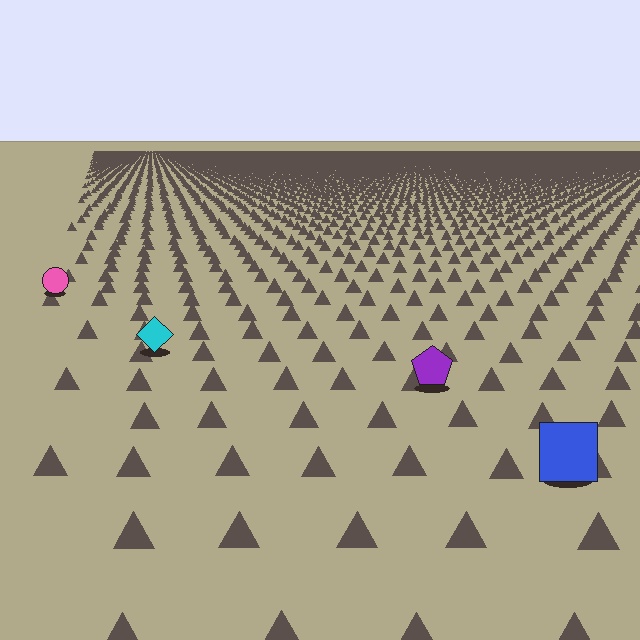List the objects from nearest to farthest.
From nearest to farthest: the blue square, the purple pentagon, the cyan diamond, the pink circle.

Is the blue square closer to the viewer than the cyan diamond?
Yes. The blue square is closer — you can tell from the texture gradient: the ground texture is coarser near it.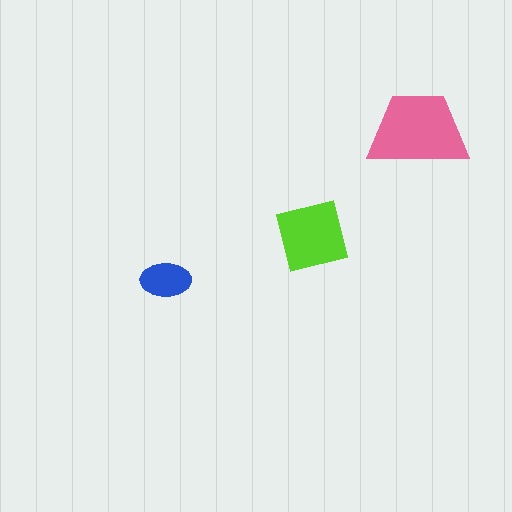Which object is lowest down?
The blue ellipse is bottommost.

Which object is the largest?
The pink trapezoid.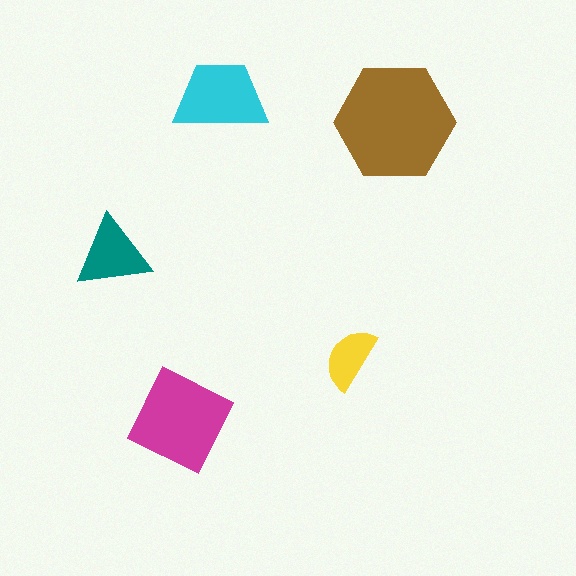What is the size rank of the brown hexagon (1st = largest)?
1st.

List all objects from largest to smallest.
The brown hexagon, the magenta square, the cyan trapezoid, the teal triangle, the yellow semicircle.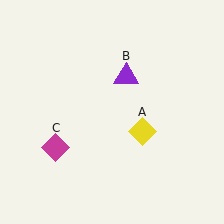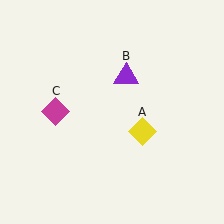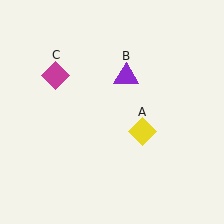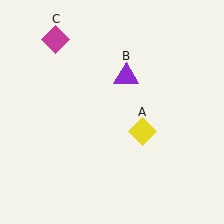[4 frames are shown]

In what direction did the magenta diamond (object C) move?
The magenta diamond (object C) moved up.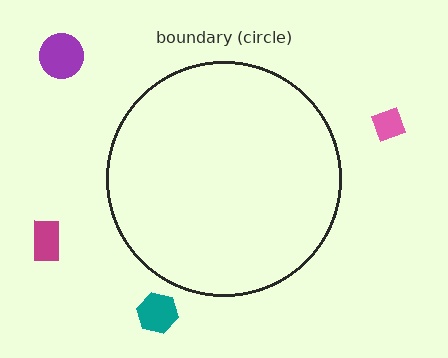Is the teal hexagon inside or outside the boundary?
Outside.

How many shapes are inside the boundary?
0 inside, 4 outside.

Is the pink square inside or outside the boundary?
Outside.